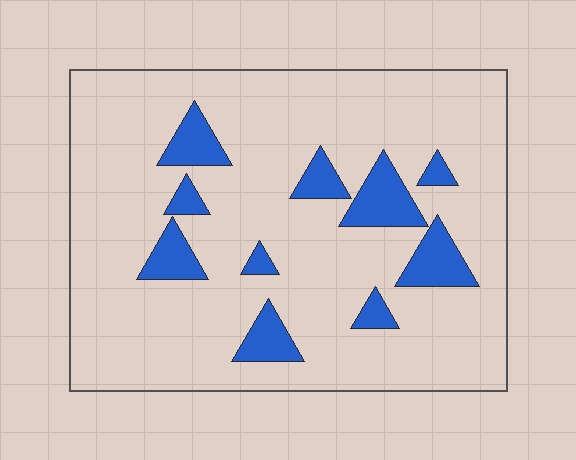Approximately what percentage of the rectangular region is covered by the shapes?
Approximately 15%.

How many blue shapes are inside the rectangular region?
10.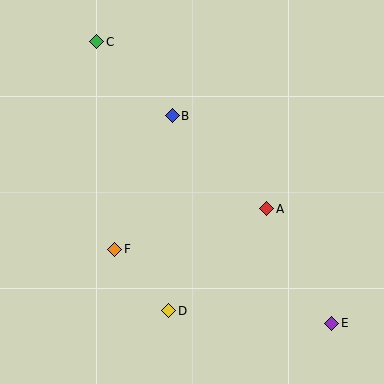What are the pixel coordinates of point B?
Point B is at (172, 116).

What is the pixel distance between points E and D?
The distance between E and D is 163 pixels.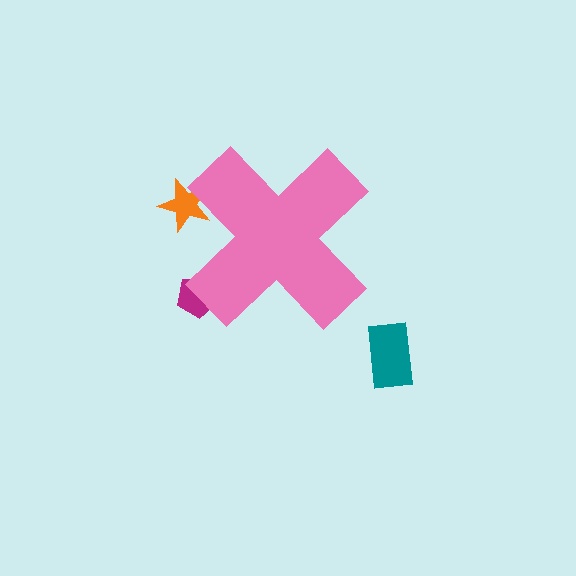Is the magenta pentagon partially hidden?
Yes, the magenta pentagon is partially hidden behind the pink cross.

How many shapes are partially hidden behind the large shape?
2 shapes are partially hidden.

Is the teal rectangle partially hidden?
No, the teal rectangle is fully visible.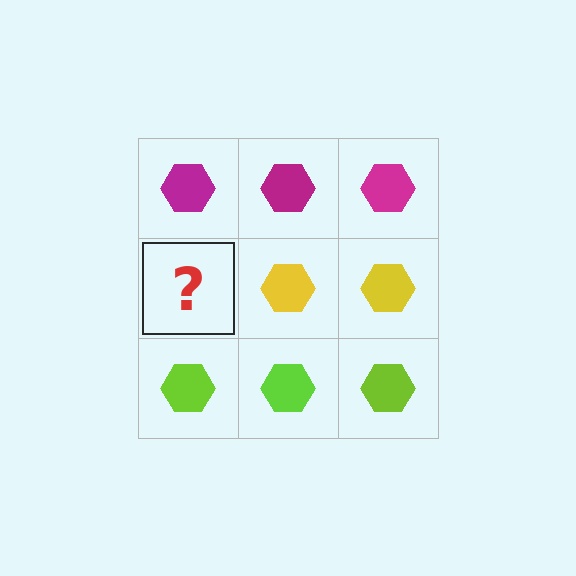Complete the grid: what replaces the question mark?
The question mark should be replaced with a yellow hexagon.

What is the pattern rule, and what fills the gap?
The rule is that each row has a consistent color. The gap should be filled with a yellow hexagon.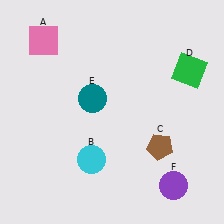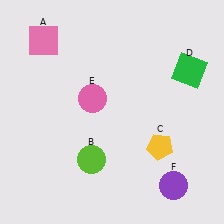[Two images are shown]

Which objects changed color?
B changed from cyan to lime. C changed from brown to yellow. E changed from teal to pink.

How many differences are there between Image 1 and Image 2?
There are 3 differences between the two images.